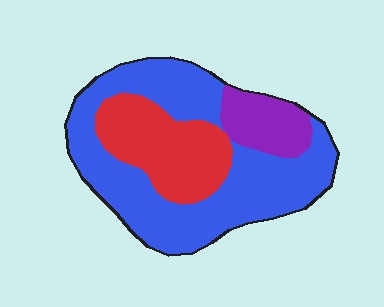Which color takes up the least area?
Purple, at roughly 15%.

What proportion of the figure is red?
Red covers roughly 25% of the figure.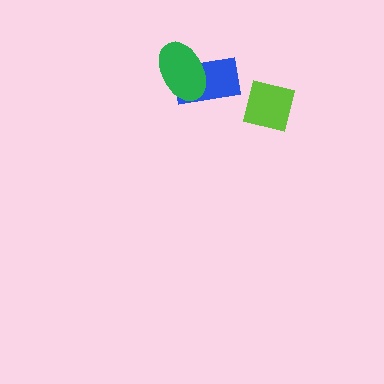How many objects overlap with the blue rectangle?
1 object overlaps with the blue rectangle.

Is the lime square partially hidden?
No, no other shape covers it.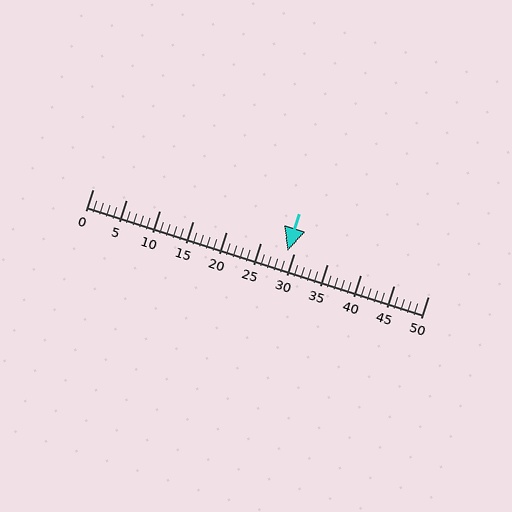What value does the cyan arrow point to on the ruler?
The cyan arrow points to approximately 29.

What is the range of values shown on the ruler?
The ruler shows values from 0 to 50.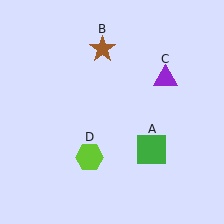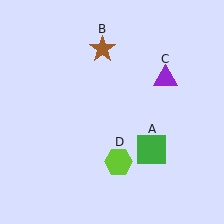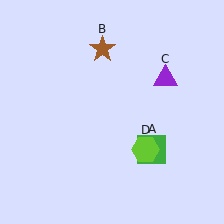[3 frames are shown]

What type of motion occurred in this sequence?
The lime hexagon (object D) rotated counterclockwise around the center of the scene.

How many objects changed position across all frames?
1 object changed position: lime hexagon (object D).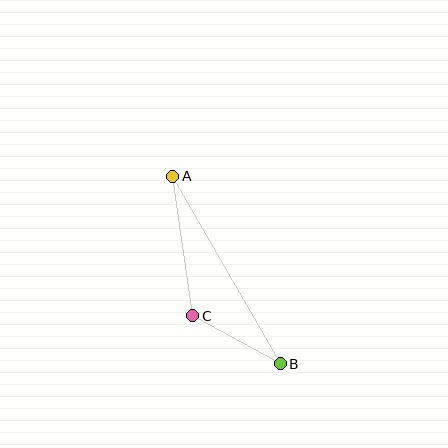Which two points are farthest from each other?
Points A and B are farthest from each other.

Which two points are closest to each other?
Points B and C are closest to each other.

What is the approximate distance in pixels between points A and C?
The distance between A and C is approximately 141 pixels.